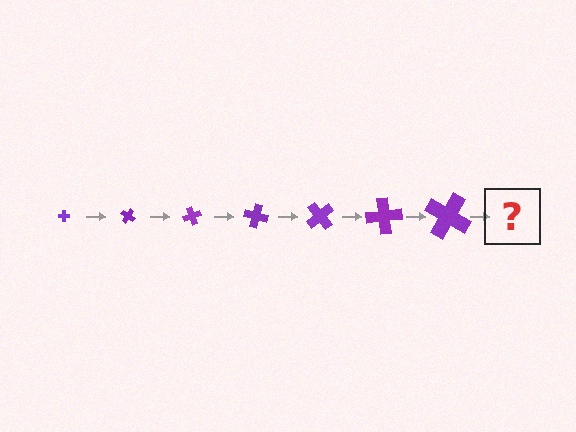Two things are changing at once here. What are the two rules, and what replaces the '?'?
The two rules are that the cross grows larger each step and it rotates 35 degrees each step. The '?' should be a cross, larger than the previous one and rotated 245 degrees from the start.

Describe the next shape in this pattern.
It should be a cross, larger than the previous one and rotated 245 degrees from the start.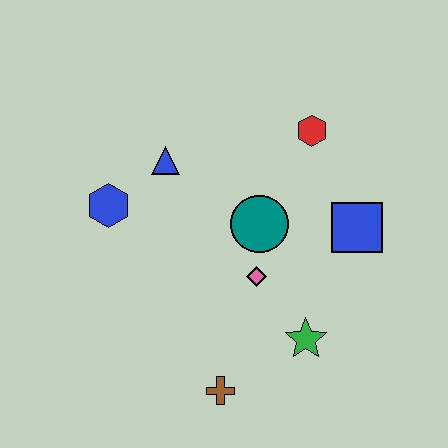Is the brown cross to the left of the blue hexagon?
No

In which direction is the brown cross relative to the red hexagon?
The brown cross is below the red hexagon.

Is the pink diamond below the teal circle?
Yes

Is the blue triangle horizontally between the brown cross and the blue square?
No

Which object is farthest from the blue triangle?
The brown cross is farthest from the blue triangle.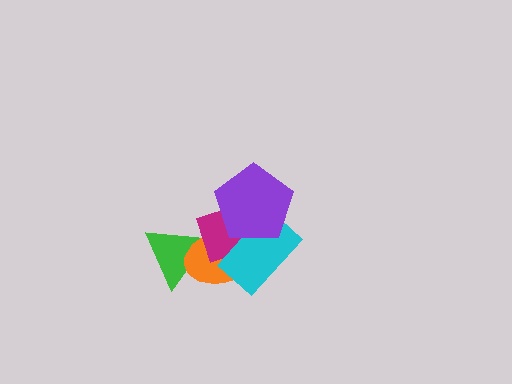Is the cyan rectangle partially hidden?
Yes, it is partially covered by another shape.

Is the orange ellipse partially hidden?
Yes, it is partially covered by another shape.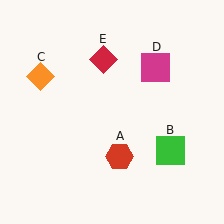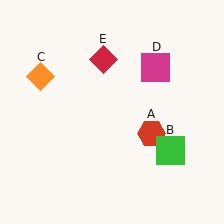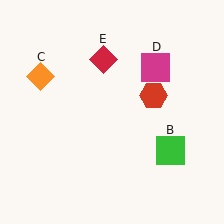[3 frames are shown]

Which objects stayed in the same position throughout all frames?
Green square (object B) and orange diamond (object C) and magenta square (object D) and red diamond (object E) remained stationary.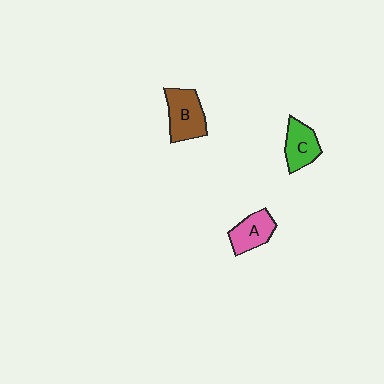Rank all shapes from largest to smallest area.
From largest to smallest: B (brown), A (pink), C (green).